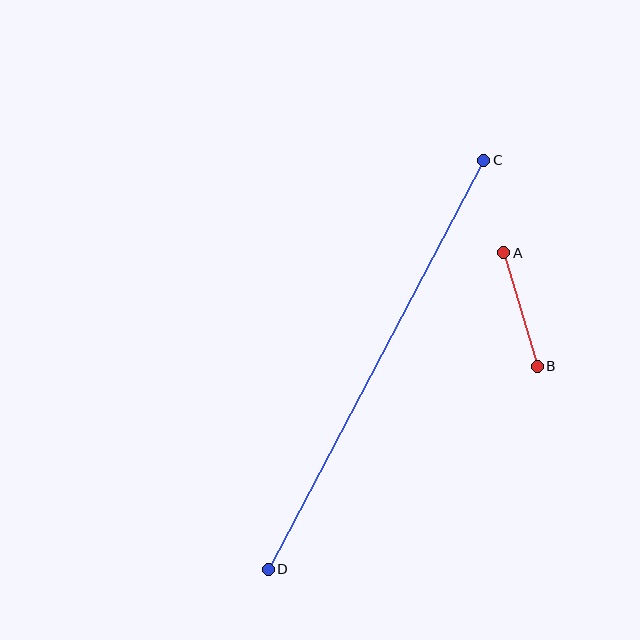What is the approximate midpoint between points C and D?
The midpoint is at approximately (376, 365) pixels.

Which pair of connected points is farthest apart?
Points C and D are farthest apart.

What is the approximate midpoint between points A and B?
The midpoint is at approximately (521, 310) pixels.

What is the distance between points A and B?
The distance is approximately 118 pixels.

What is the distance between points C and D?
The distance is approximately 462 pixels.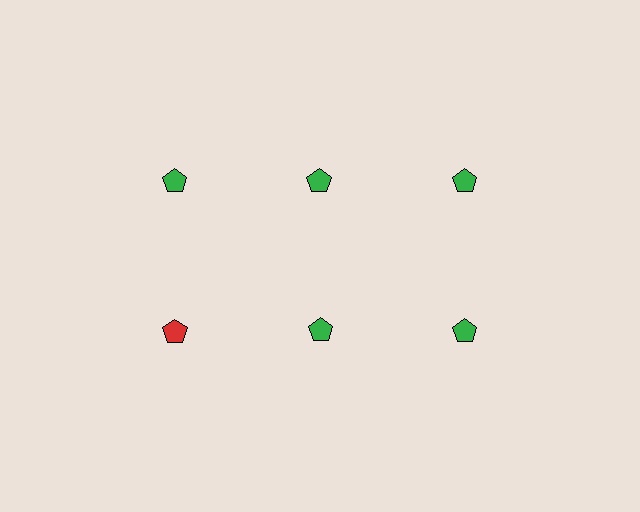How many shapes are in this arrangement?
There are 6 shapes arranged in a grid pattern.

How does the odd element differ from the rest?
It has a different color: red instead of green.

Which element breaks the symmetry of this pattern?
The red pentagon in the second row, leftmost column breaks the symmetry. All other shapes are green pentagons.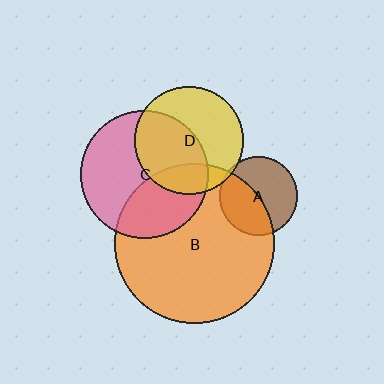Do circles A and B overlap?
Yes.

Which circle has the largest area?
Circle B (orange).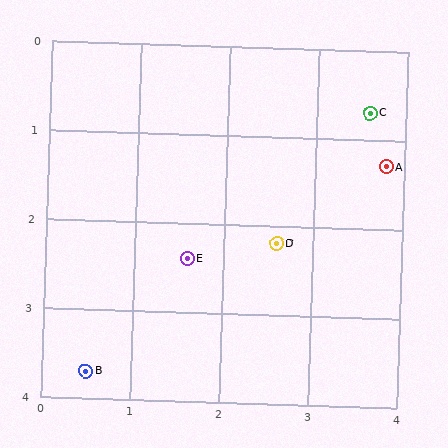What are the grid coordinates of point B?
Point B is at approximately (0.5, 3.7).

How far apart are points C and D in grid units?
Points C and D are about 1.8 grid units apart.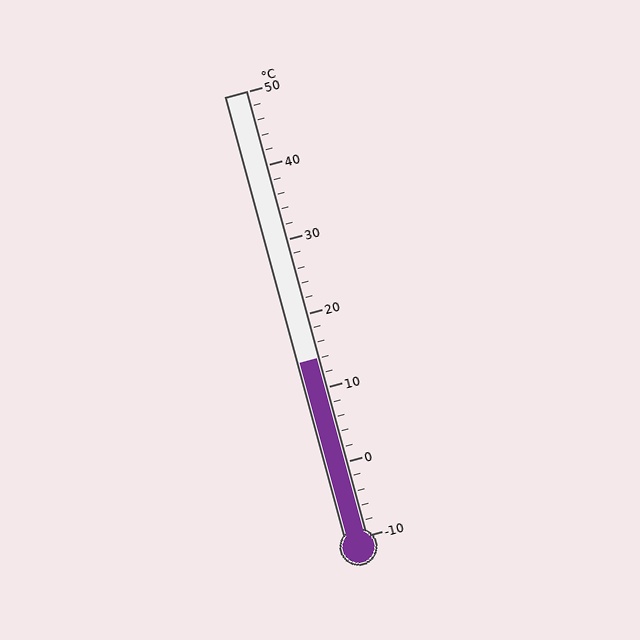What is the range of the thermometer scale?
The thermometer scale ranges from -10°C to 50°C.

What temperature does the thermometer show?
The thermometer shows approximately 14°C.